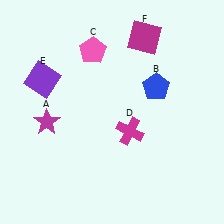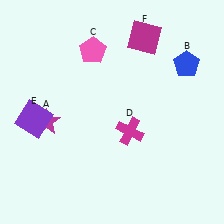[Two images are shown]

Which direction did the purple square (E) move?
The purple square (E) moved down.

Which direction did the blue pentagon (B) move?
The blue pentagon (B) moved right.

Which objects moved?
The objects that moved are: the blue pentagon (B), the purple square (E).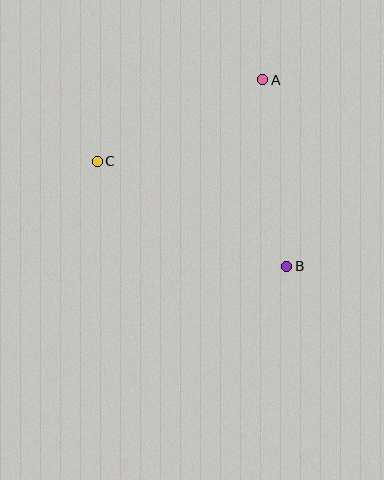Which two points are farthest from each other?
Points B and C are farthest from each other.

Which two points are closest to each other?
Points A and C are closest to each other.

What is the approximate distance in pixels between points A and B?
The distance between A and B is approximately 188 pixels.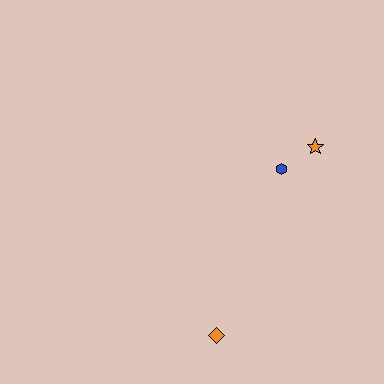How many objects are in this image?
There are 3 objects.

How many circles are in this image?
There are no circles.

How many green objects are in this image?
There are no green objects.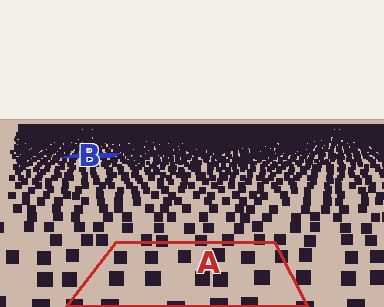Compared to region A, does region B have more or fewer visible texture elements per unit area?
Region B has more texture elements per unit area — they are packed more densely because it is farther away.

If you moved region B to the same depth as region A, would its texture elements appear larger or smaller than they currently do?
They would appear larger. At a closer depth, the same texture elements are projected at a bigger on-screen size.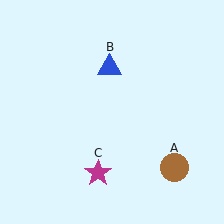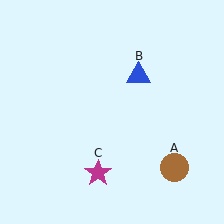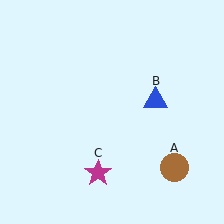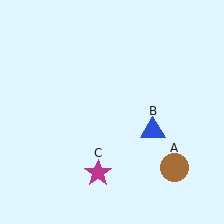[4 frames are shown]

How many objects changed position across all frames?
1 object changed position: blue triangle (object B).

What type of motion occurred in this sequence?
The blue triangle (object B) rotated clockwise around the center of the scene.